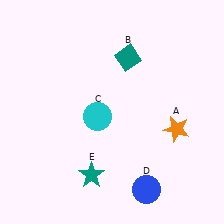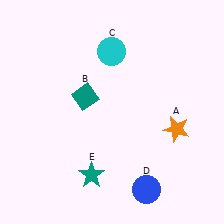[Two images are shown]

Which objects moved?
The objects that moved are: the teal diamond (B), the cyan circle (C).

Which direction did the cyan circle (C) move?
The cyan circle (C) moved up.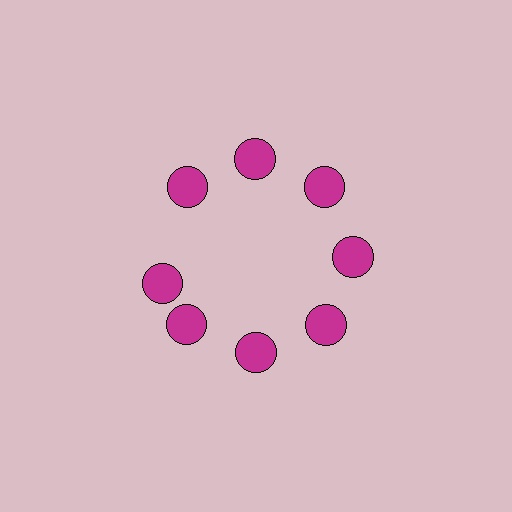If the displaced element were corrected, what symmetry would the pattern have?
It would have 8-fold rotational symmetry — the pattern would map onto itself every 45 degrees.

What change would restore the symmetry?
The symmetry would be restored by rotating it back into even spacing with its neighbors so that all 8 circles sit at equal angles and equal distance from the center.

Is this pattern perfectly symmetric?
No. The 8 magenta circles are arranged in a ring, but one element near the 9 o'clock position is rotated out of alignment along the ring, breaking the 8-fold rotational symmetry.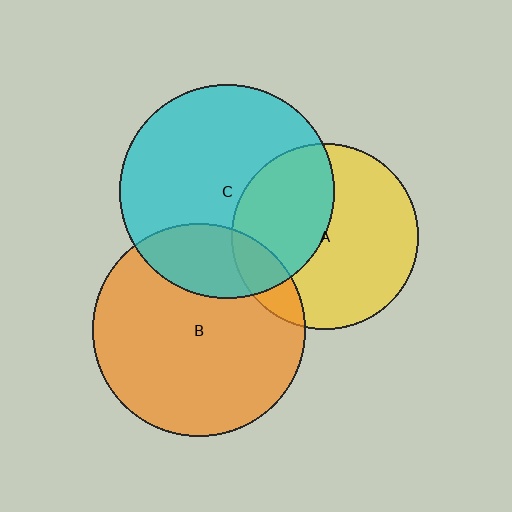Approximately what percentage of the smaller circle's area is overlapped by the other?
Approximately 40%.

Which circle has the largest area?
Circle C (cyan).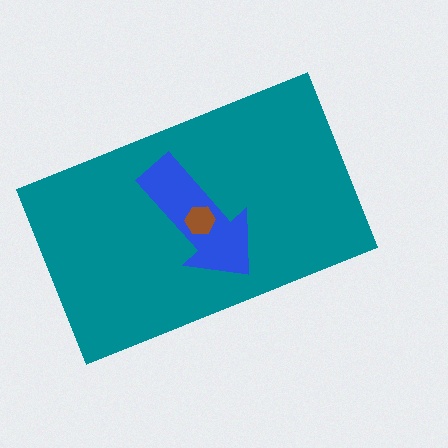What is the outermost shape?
The teal rectangle.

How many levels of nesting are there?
3.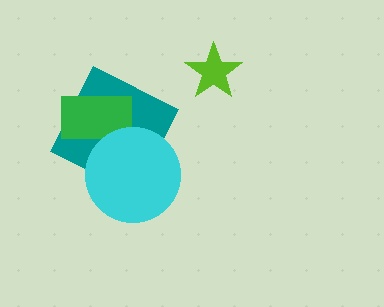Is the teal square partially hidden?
Yes, it is partially covered by another shape.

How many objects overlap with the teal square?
2 objects overlap with the teal square.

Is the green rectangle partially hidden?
Yes, it is partially covered by another shape.